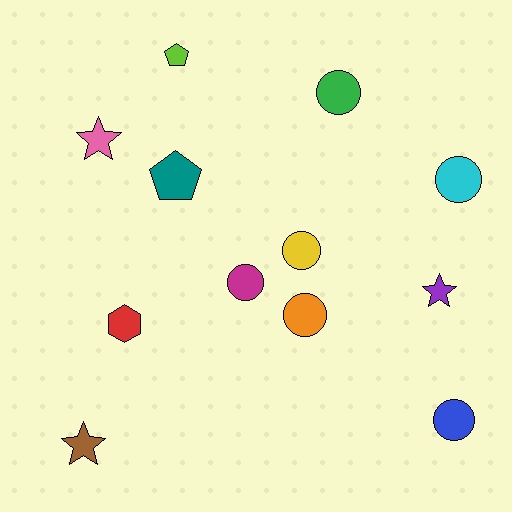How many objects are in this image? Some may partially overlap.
There are 12 objects.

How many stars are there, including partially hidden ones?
There are 3 stars.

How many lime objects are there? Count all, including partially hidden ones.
There is 1 lime object.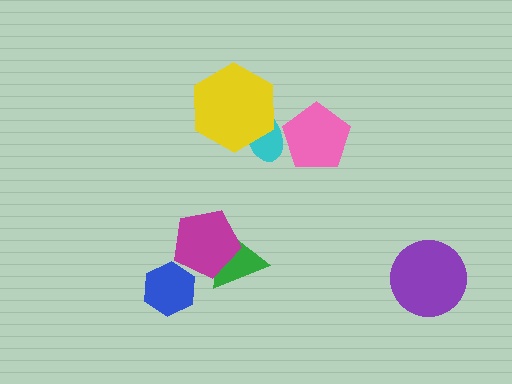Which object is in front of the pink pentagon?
The cyan ellipse is in front of the pink pentagon.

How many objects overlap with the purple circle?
0 objects overlap with the purple circle.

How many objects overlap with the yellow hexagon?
1 object overlaps with the yellow hexagon.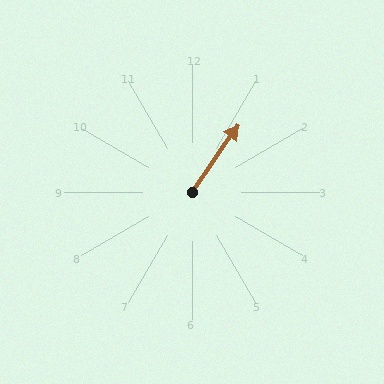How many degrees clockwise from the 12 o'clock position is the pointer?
Approximately 35 degrees.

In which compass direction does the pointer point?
Northeast.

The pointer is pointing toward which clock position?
Roughly 1 o'clock.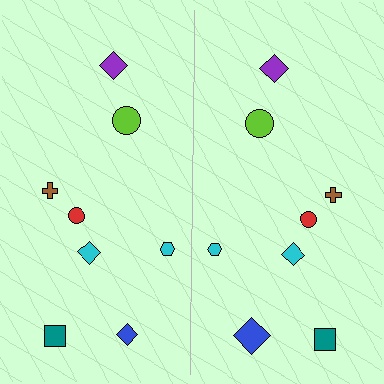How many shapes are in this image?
There are 16 shapes in this image.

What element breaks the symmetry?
The blue diamond on the right side has a different size than its mirror counterpart.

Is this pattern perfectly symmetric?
No, the pattern is not perfectly symmetric. The blue diamond on the right side has a different size than its mirror counterpart.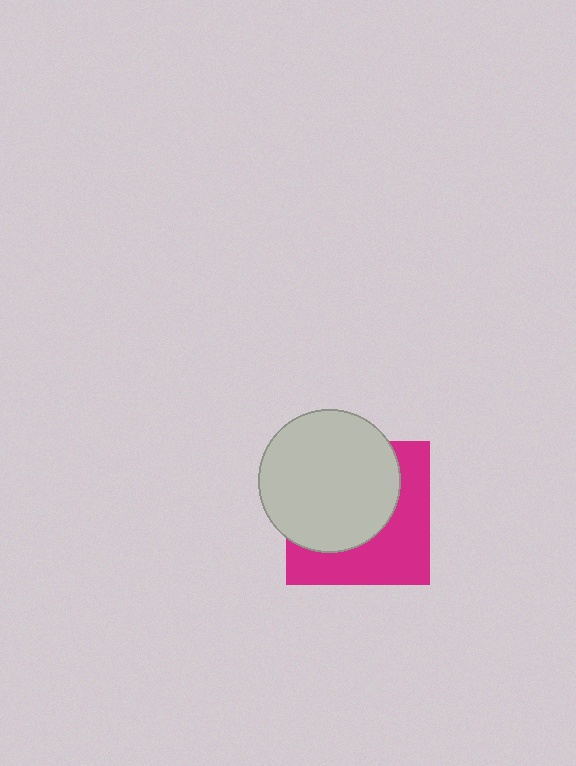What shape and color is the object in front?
The object in front is a light gray circle.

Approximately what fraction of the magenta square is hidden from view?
Roughly 55% of the magenta square is hidden behind the light gray circle.